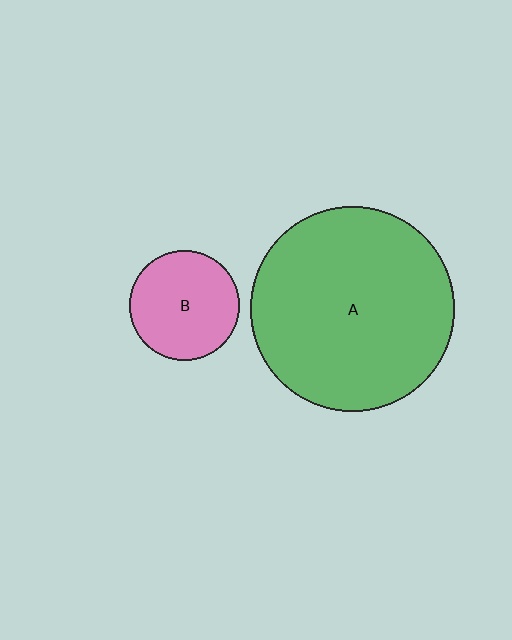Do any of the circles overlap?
No, none of the circles overlap.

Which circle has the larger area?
Circle A (green).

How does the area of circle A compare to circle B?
Approximately 3.4 times.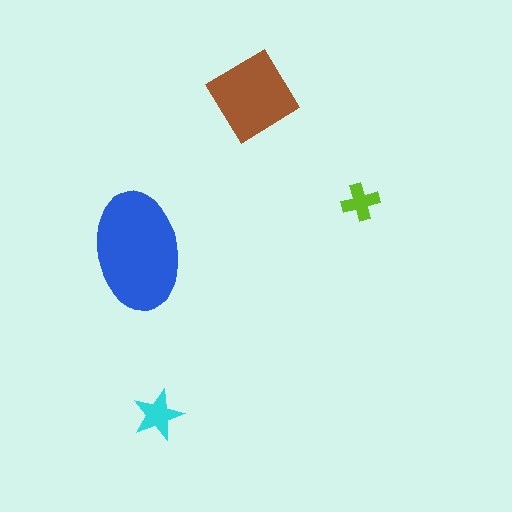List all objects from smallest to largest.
The lime cross, the cyan star, the brown diamond, the blue ellipse.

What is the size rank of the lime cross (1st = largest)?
4th.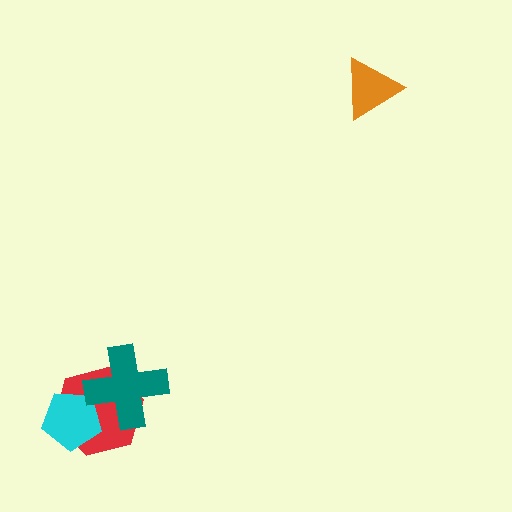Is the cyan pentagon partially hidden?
Yes, it is partially covered by another shape.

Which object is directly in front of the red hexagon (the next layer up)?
The cyan pentagon is directly in front of the red hexagon.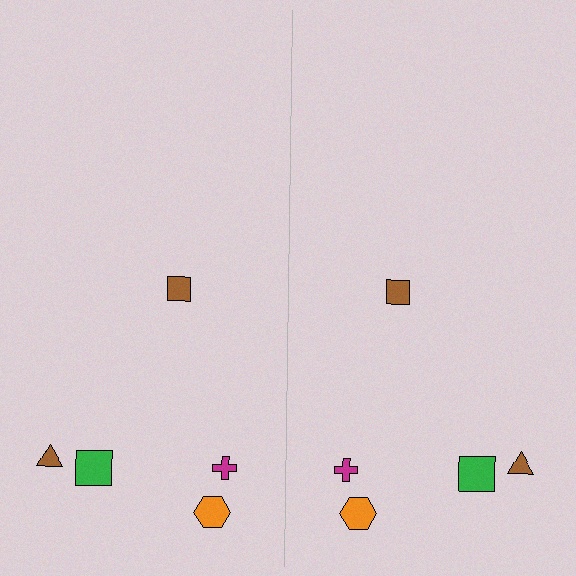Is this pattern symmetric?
Yes, this pattern has bilateral (reflection) symmetry.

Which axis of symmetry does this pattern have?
The pattern has a vertical axis of symmetry running through the center of the image.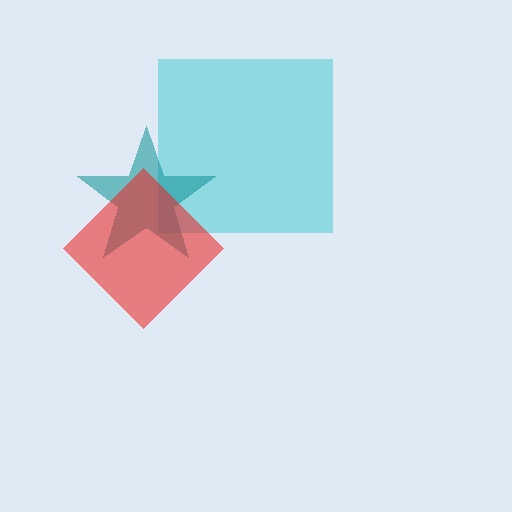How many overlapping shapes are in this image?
There are 3 overlapping shapes in the image.